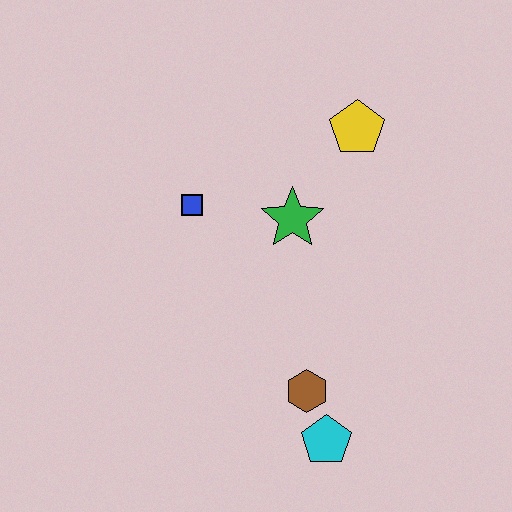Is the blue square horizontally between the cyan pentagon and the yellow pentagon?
No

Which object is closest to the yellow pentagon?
The green star is closest to the yellow pentagon.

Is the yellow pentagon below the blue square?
No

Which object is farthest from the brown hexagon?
The yellow pentagon is farthest from the brown hexagon.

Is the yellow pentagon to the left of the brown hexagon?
No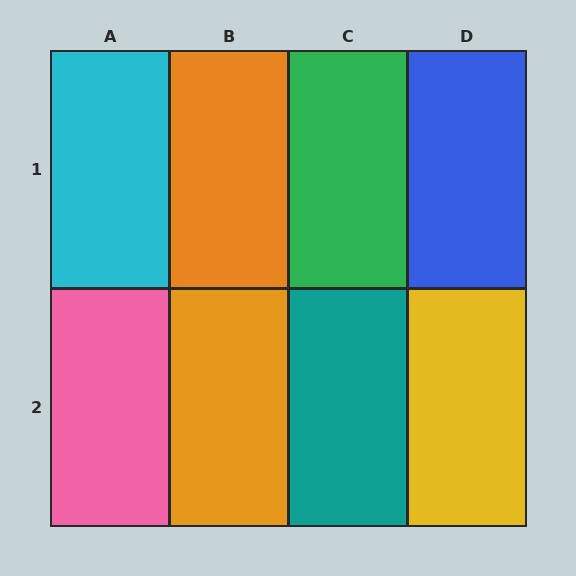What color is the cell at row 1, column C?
Green.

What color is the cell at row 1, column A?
Cyan.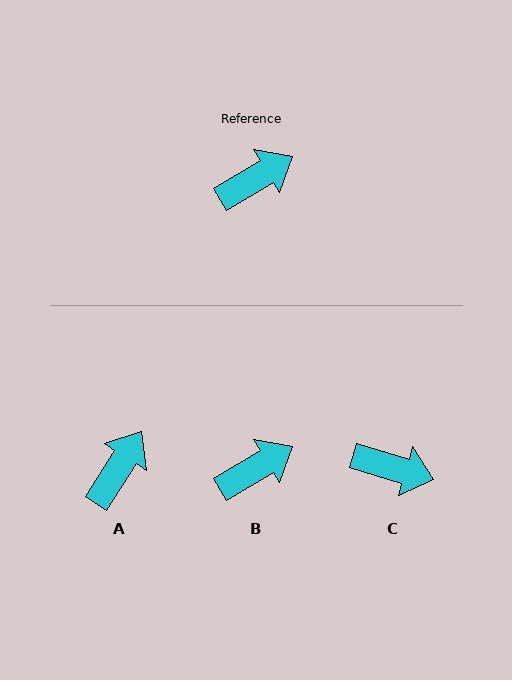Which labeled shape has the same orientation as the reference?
B.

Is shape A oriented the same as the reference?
No, it is off by about 27 degrees.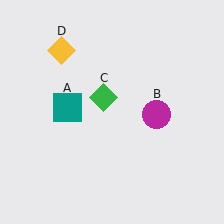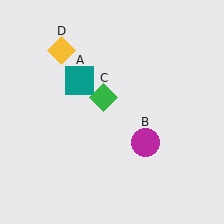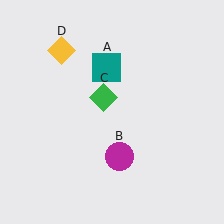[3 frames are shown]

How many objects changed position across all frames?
2 objects changed position: teal square (object A), magenta circle (object B).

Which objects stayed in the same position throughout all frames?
Green diamond (object C) and yellow diamond (object D) remained stationary.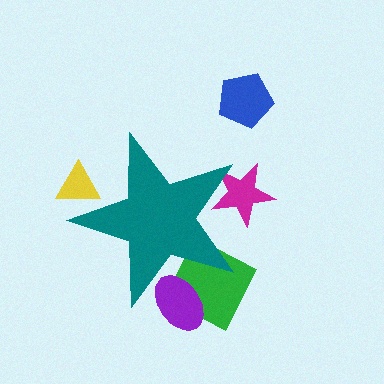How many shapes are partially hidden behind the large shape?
4 shapes are partially hidden.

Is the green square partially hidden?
Yes, the green square is partially hidden behind the teal star.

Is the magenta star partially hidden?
Yes, the magenta star is partially hidden behind the teal star.